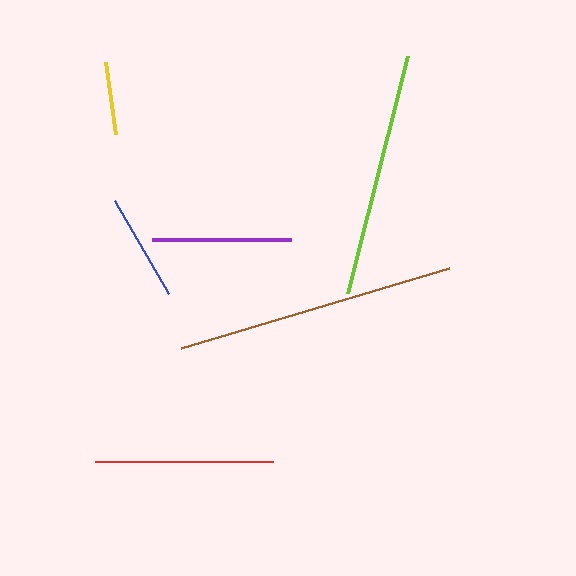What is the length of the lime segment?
The lime segment is approximately 244 pixels long.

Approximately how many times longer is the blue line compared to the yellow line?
The blue line is approximately 1.5 times the length of the yellow line.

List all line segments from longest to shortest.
From longest to shortest: brown, lime, red, purple, blue, yellow.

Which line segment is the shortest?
The yellow line is the shortest at approximately 73 pixels.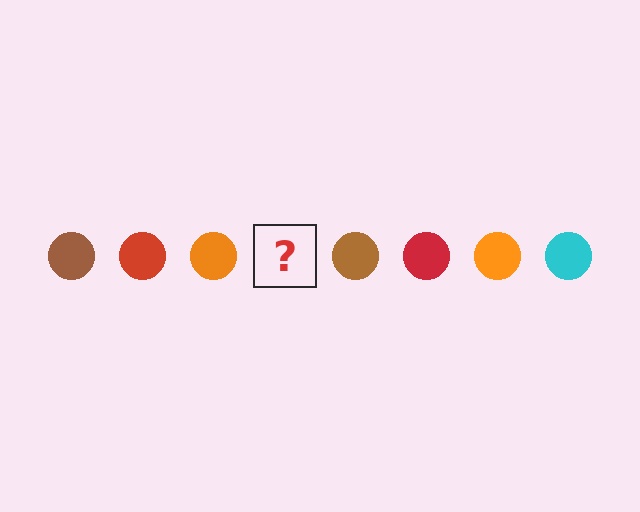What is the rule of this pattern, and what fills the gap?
The rule is that the pattern cycles through brown, red, orange, cyan circles. The gap should be filled with a cyan circle.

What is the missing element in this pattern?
The missing element is a cyan circle.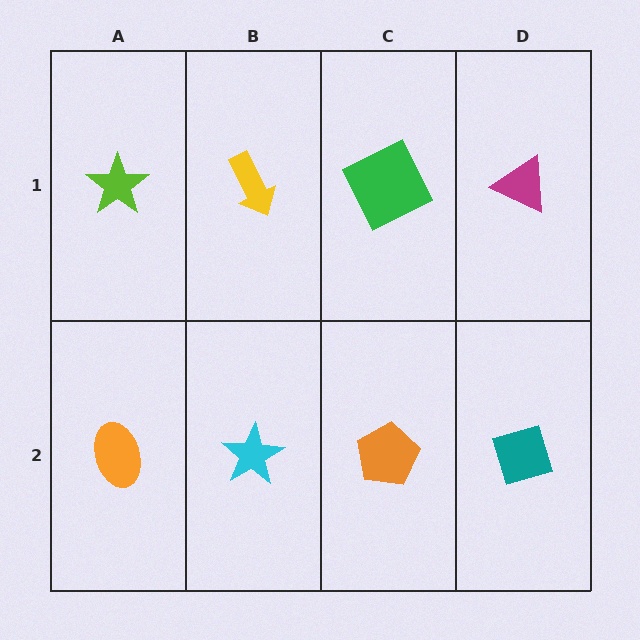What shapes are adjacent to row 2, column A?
A lime star (row 1, column A), a cyan star (row 2, column B).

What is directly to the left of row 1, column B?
A lime star.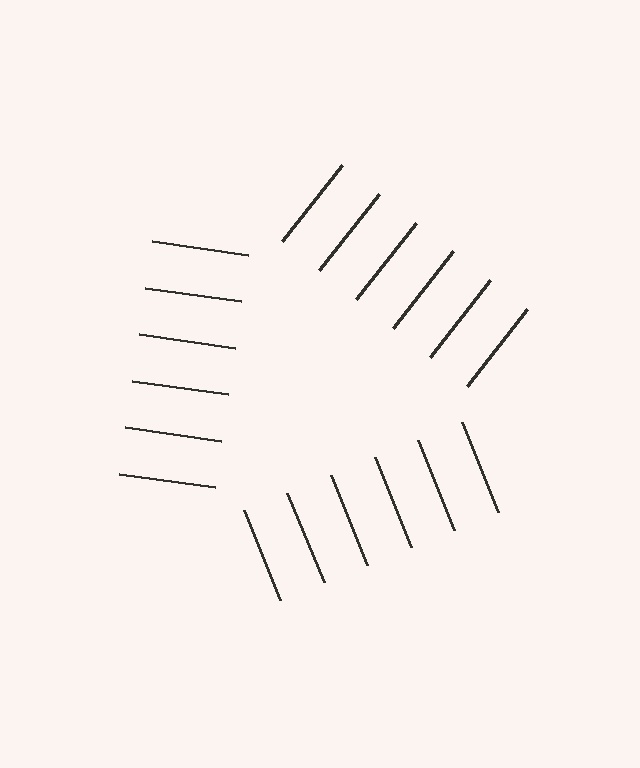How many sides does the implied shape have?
3 sides — the line-ends trace a triangle.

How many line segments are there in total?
18 — 6 along each of the 3 edges.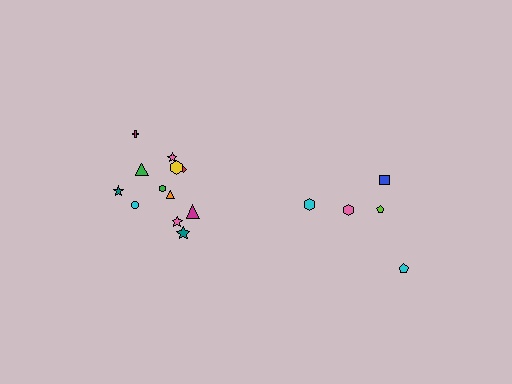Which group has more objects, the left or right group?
The left group.